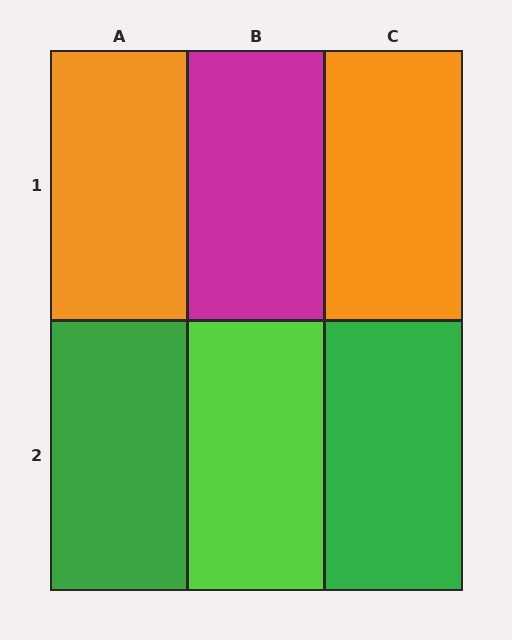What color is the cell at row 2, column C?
Green.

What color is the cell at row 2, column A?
Green.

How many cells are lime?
1 cell is lime.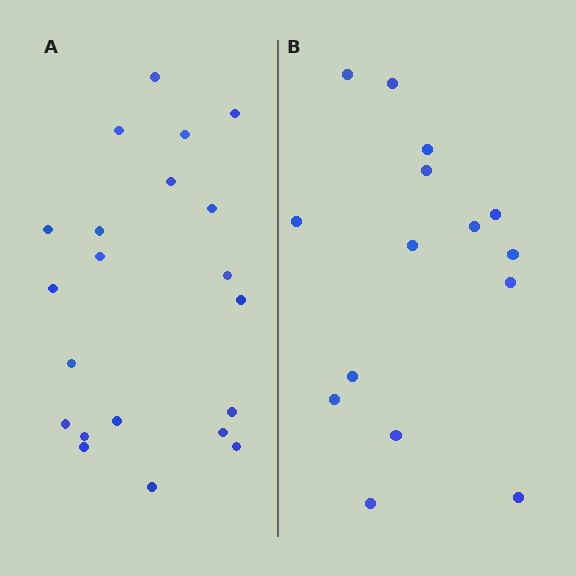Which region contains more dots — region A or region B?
Region A (the left region) has more dots.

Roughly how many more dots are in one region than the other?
Region A has about 6 more dots than region B.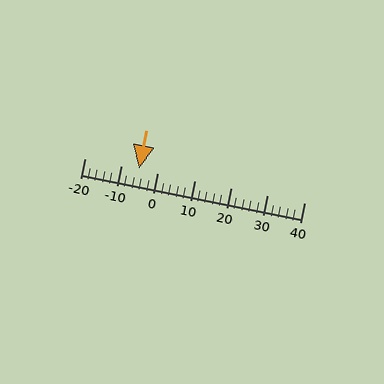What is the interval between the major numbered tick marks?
The major tick marks are spaced 10 units apart.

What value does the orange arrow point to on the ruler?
The orange arrow points to approximately -5.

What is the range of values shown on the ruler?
The ruler shows values from -20 to 40.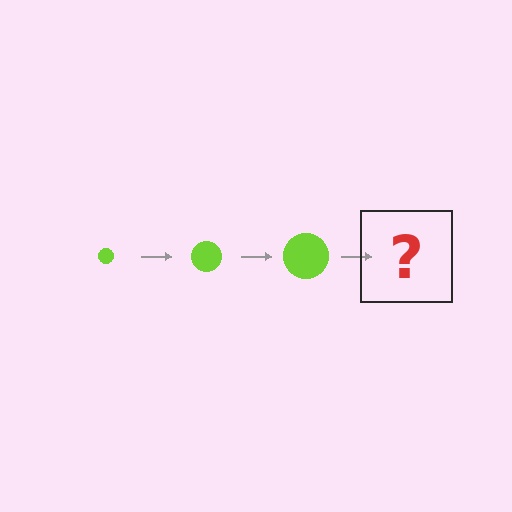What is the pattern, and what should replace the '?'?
The pattern is that the circle gets progressively larger each step. The '?' should be a lime circle, larger than the previous one.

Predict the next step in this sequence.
The next step is a lime circle, larger than the previous one.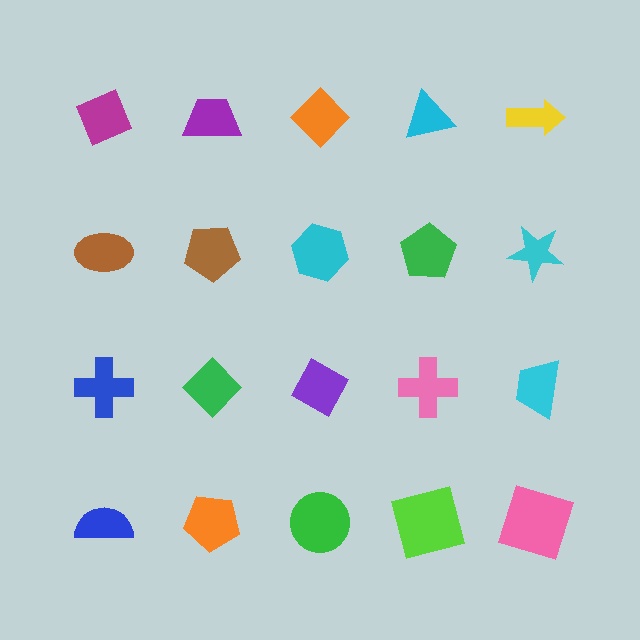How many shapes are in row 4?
5 shapes.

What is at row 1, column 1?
A magenta diamond.